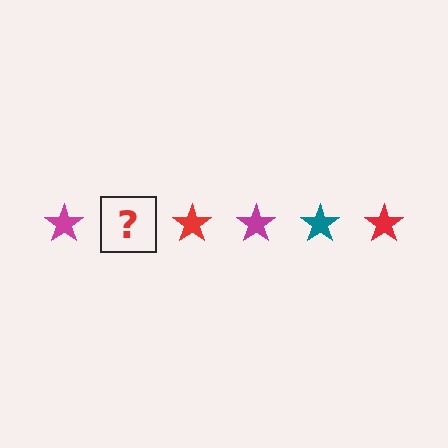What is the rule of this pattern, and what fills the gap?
The rule is that the pattern cycles through magenta, teal, red stars. The gap should be filled with a teal star.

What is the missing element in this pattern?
The missing element is a teal star.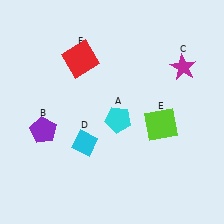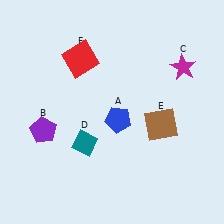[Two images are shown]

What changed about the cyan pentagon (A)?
In Image 1, A is cyan. In Image 2, it changed to blue.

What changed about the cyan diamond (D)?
In Image 1, D is cyan. In Image 2, it changed to teal.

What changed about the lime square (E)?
In Image 1, E is lime. In Image 2, it changed to brown.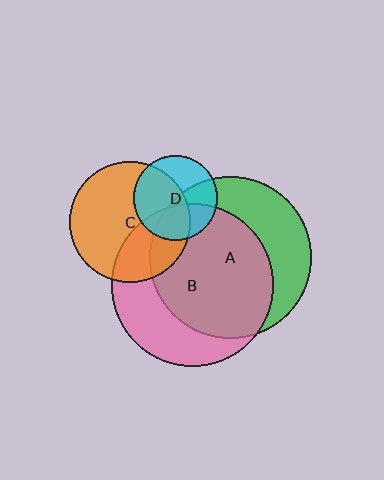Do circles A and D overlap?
Yes.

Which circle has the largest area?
Circle B (pink).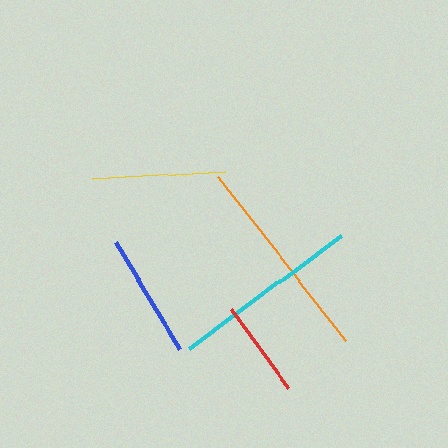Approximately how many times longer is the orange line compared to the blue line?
The orange line is approximately 1.7 times the length of the blue line.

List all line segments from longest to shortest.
From longest to shortest: orange, cyan, yellow, blue, red.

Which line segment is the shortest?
The red line is the shortest at approximately 97 pixels.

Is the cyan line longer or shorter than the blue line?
The cyan line is longer than the blue line.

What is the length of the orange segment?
The orange segment is approximately 208 pixels long.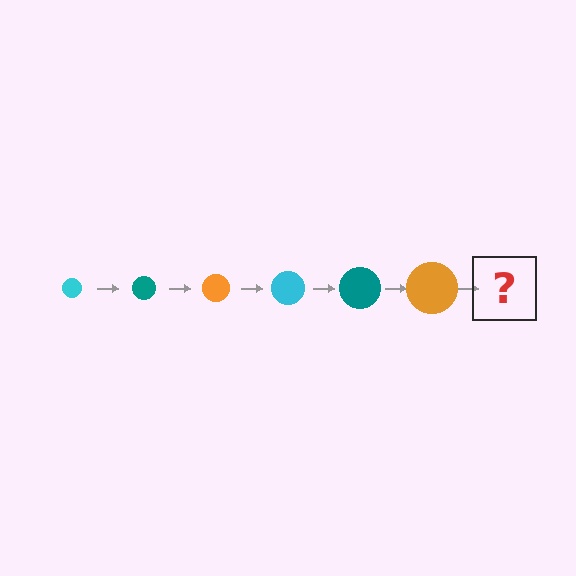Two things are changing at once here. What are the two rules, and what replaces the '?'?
The two rules are that the circle grows larger each step and the color cycles through cyan, teal, and orange. The '?' should be a cyan circle, larger than the previous one.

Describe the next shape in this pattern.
It should be a cyan circle, larger than the previous one.